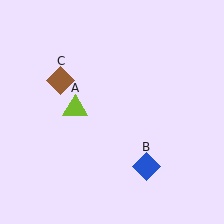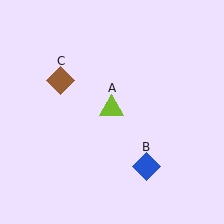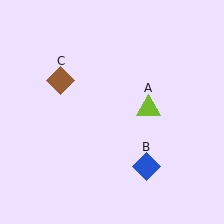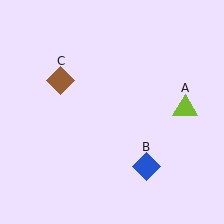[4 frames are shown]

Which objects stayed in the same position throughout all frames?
Blue diamond (object B) and brown diamond (object C) remained stationary.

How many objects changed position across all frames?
1 object changed position: lime triangle (object A).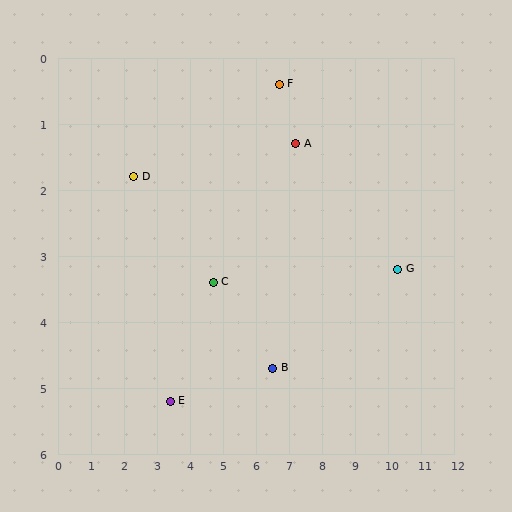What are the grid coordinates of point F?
Point F is at approximately (6.7, 0.4).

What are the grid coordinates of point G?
Point G is at approximately (10.3, 3.2).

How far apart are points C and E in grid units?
Points C and E are about 2.2 grid units apart.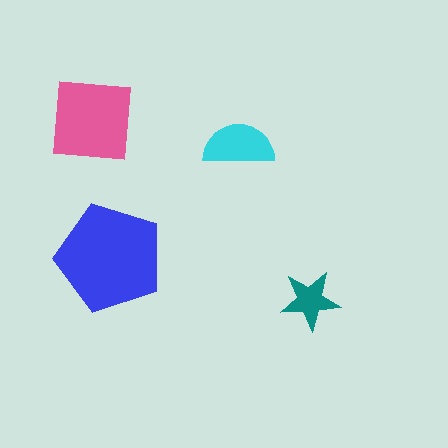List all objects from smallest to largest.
The teal star, the cyan semicircle, the pink square, the blue pentagon.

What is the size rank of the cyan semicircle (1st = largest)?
3rd.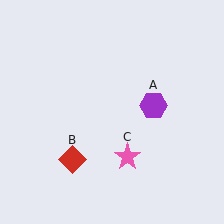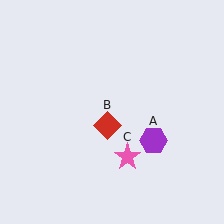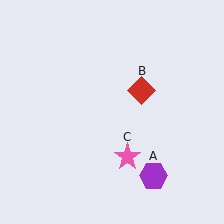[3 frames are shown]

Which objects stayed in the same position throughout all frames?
Pink star (object C) remained stationary.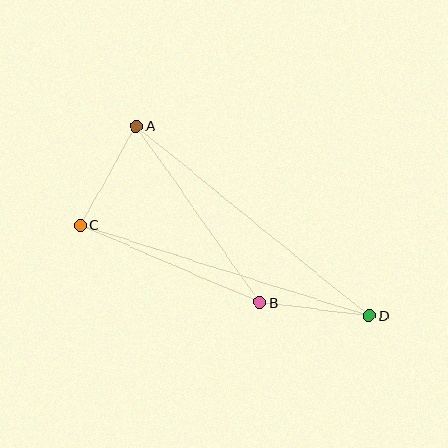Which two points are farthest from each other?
Points C and D are farthest from each other.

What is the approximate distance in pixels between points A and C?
The distance between A and C is approximately 114 pixels.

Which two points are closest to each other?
Points B and D are closest to each other.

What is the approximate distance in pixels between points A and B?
The distance between A and B is approximately 216 pixels.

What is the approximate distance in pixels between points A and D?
The distance between A and D is approximately 301 pixels.